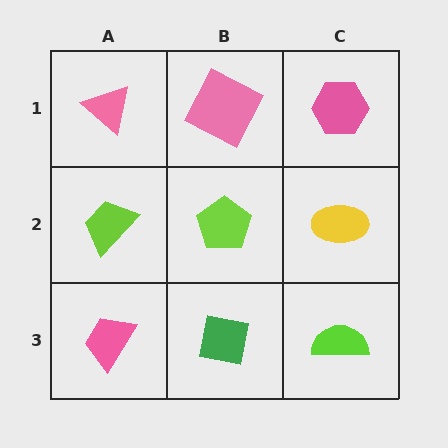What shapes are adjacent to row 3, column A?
A lime trapezoid (row 2, column A), a green square (row 3, column B).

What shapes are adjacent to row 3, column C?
A yellow ellipse (row 2, column C), a green square (row 3, column B).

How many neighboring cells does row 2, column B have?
4.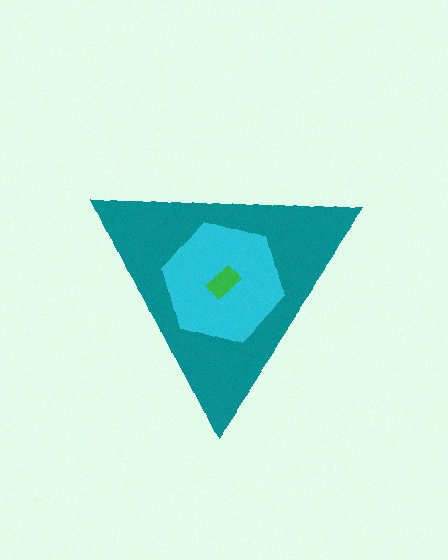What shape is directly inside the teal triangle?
The cyan hexagon.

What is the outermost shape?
The teal triangle.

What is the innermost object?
The green rectangle.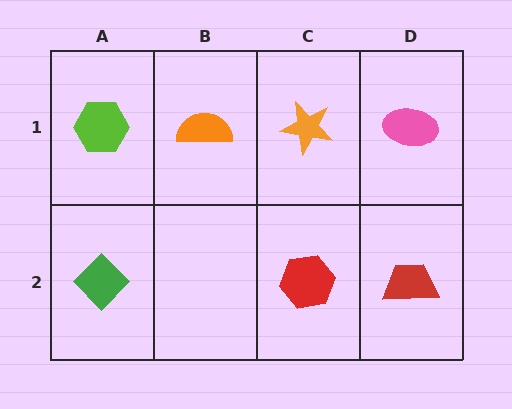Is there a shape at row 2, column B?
No, that cell is empty.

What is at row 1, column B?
An orange semicircle.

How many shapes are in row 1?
4 shapes.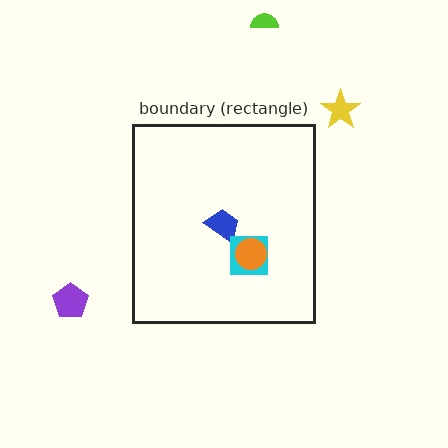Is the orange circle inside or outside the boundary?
Inside.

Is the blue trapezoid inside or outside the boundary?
Inside.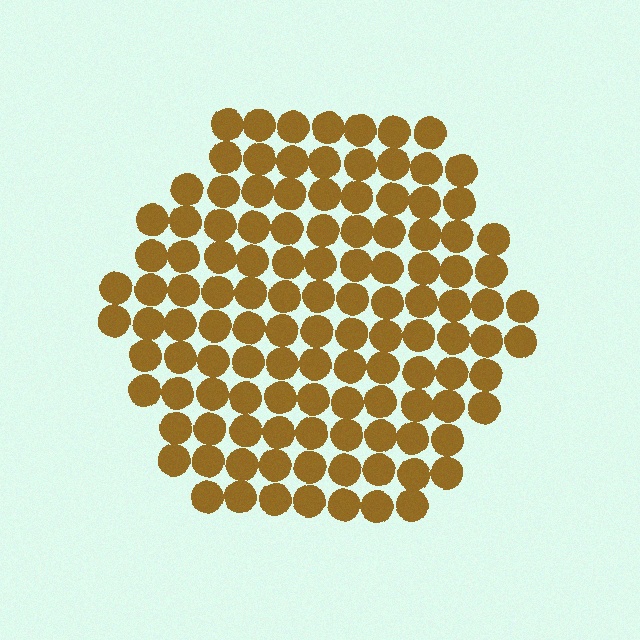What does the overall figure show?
The overall figure shows a hexagon.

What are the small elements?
The small elements are circles.